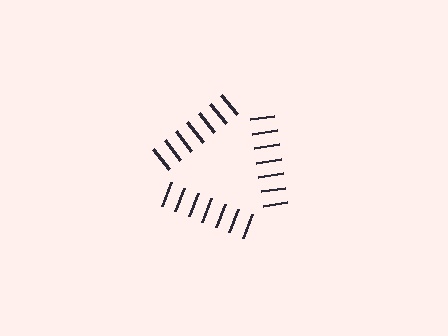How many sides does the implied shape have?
3 sides — the line-ends trace a triangle.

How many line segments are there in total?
21 — 7 along each of the 3 edges.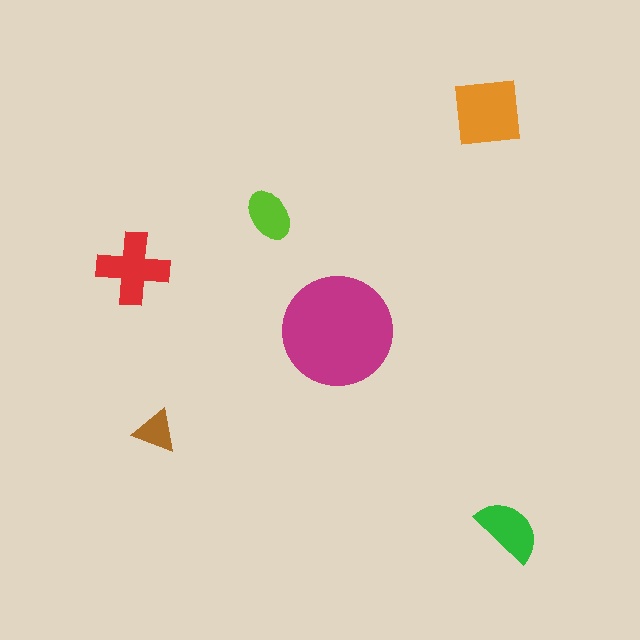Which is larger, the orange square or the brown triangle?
The orange square.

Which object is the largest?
The magenta circle.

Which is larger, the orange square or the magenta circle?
The magenta circle.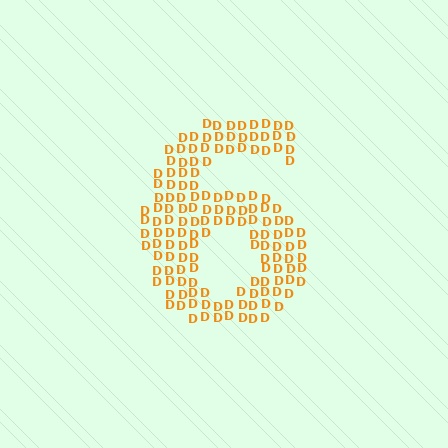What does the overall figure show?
The overall figure shows the digit 6.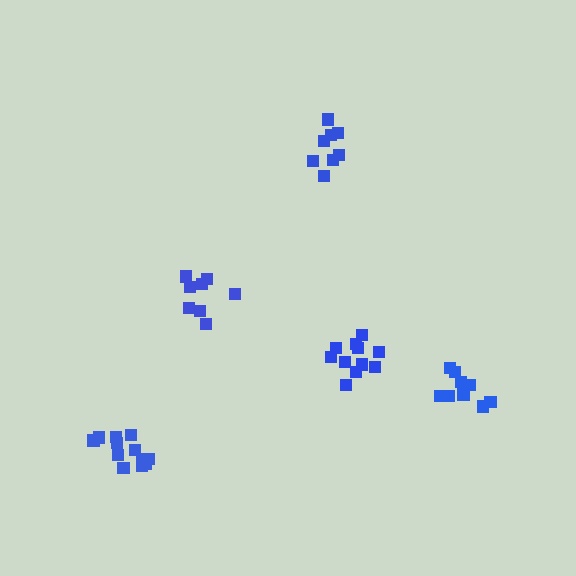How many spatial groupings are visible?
There are 5 spatial groupings.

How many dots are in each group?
Group 1: 8 dots, Group 2: 12 dots, Group 3: 8 dots, Group 4: 9 dots, Group 5: 12 dots (49 total).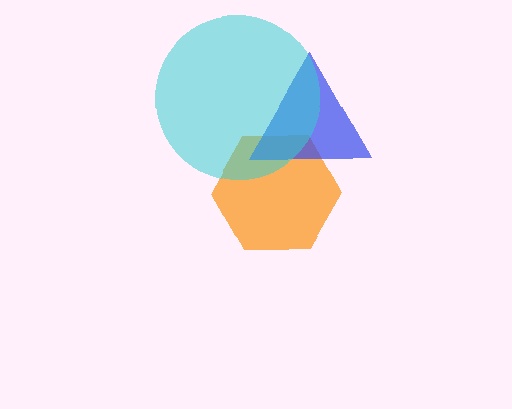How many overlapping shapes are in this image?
There are 3 overlapping shapes in the image.